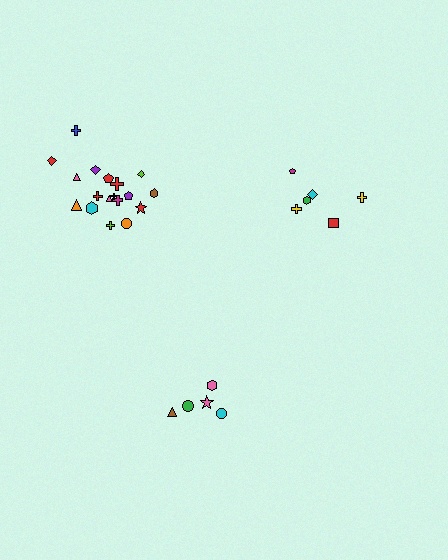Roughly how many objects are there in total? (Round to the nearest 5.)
Roughly 30 objects in total.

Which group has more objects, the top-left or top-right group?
The top-left group.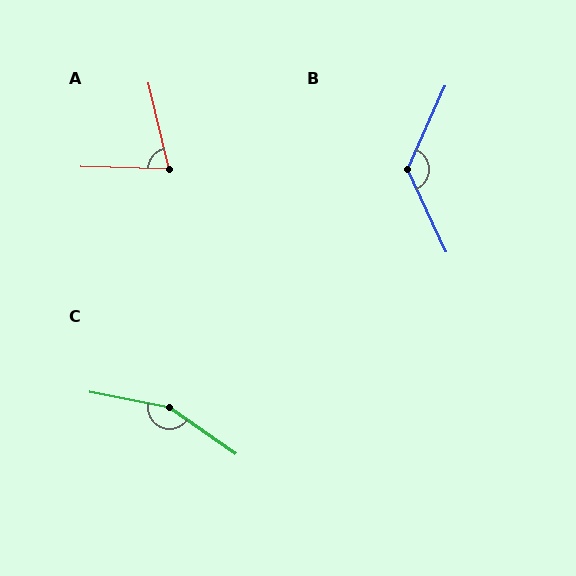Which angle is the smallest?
A, at approximately 75 degrees.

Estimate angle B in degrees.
Approximately 131 degrees.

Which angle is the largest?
C, at approximately 156 degrees.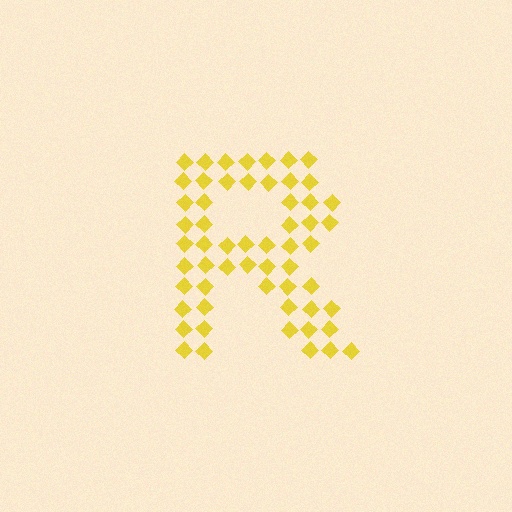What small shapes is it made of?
It is made of small diamonds.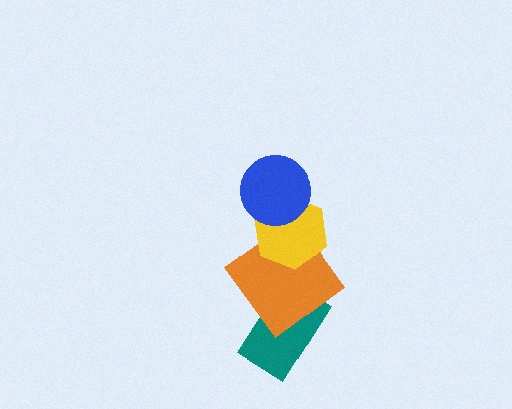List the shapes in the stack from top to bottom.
From top to bottom: the blue circle, the yellow hexagon, the orange diamond, the teal rectangle.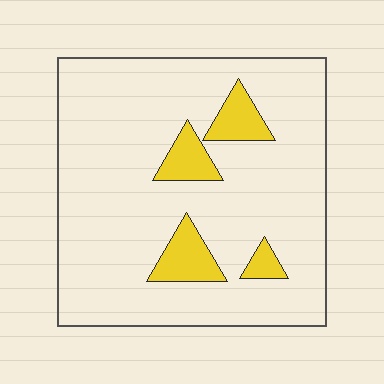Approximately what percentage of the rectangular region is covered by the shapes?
Approximately 10%.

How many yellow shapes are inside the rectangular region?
4.